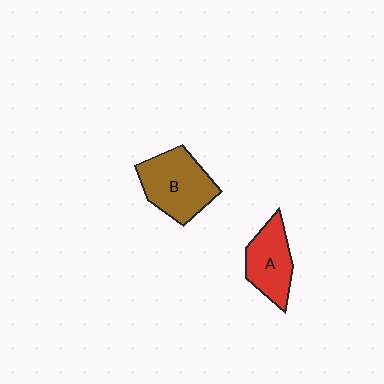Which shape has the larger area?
Shape B (brown).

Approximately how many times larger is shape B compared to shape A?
Approximately 1.3 times.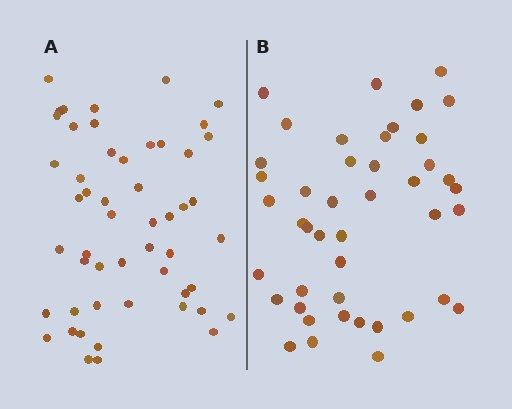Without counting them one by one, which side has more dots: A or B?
Region A (the left region) has more dots.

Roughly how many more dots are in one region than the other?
Region A has roughly 8 or so more dots than region B.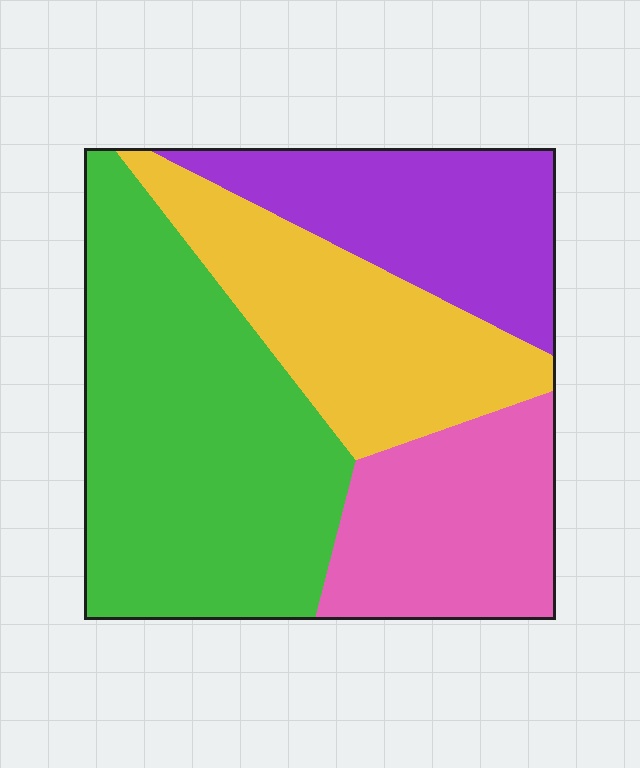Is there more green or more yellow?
Green.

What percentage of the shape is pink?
Pink takes up about one fifth (1/5) of the shape.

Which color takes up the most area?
Green, at roughly 40%.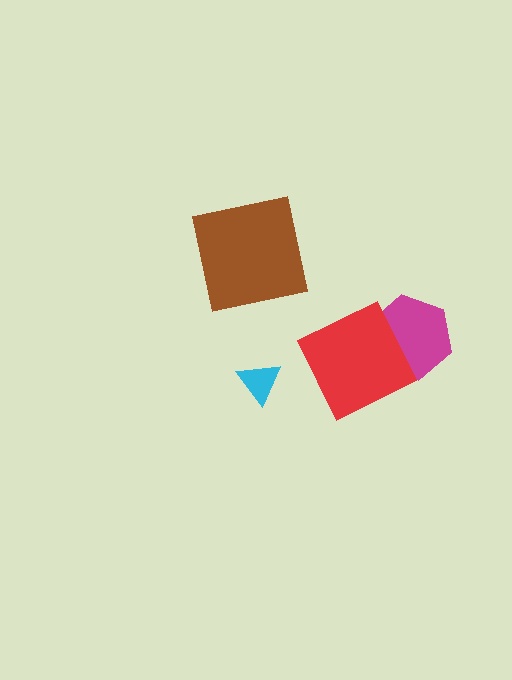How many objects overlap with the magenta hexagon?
1 object overlaps with the magenta hexagon.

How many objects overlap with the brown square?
0 objects overlap with the brown square.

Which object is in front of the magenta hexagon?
The red square is in front of the magenta hexagon.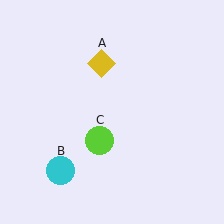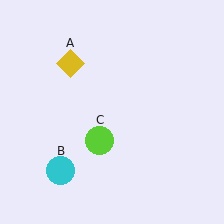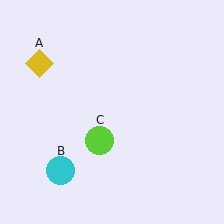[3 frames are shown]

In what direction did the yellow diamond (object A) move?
The yellow diamond (object A) moved left.